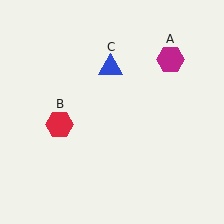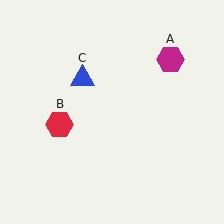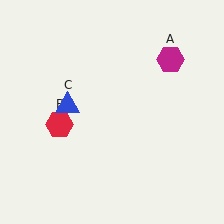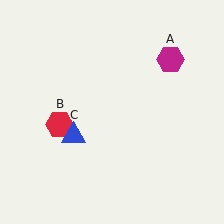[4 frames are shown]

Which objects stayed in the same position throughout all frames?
Magenta hexagon (object A) and red hexagon (object B) remained stationary.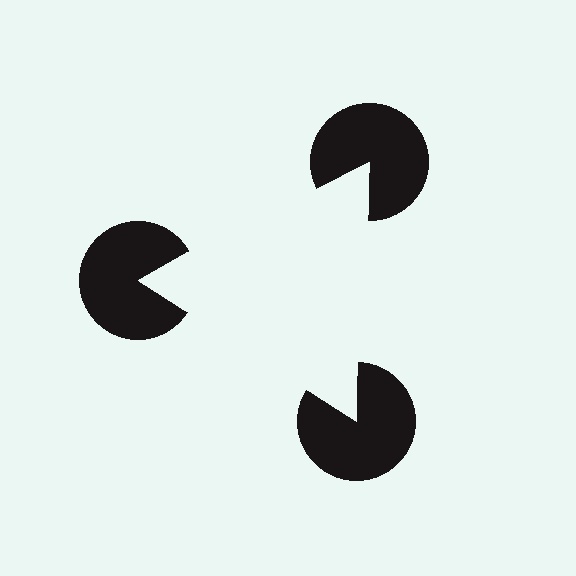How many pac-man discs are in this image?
There are 3 — one at each vertex of the illusory triangle.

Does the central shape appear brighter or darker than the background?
It typically appears slightly brighter than the background, even though no actual brightness change is drawn.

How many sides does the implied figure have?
3 sides.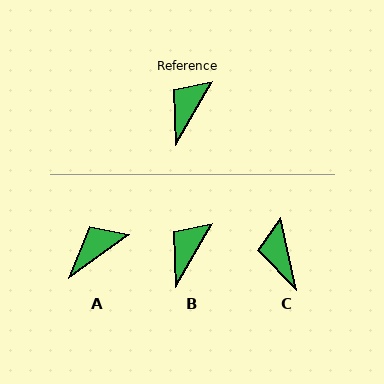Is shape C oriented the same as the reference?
No, it is off by about 43 degrees.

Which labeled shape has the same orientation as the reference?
B.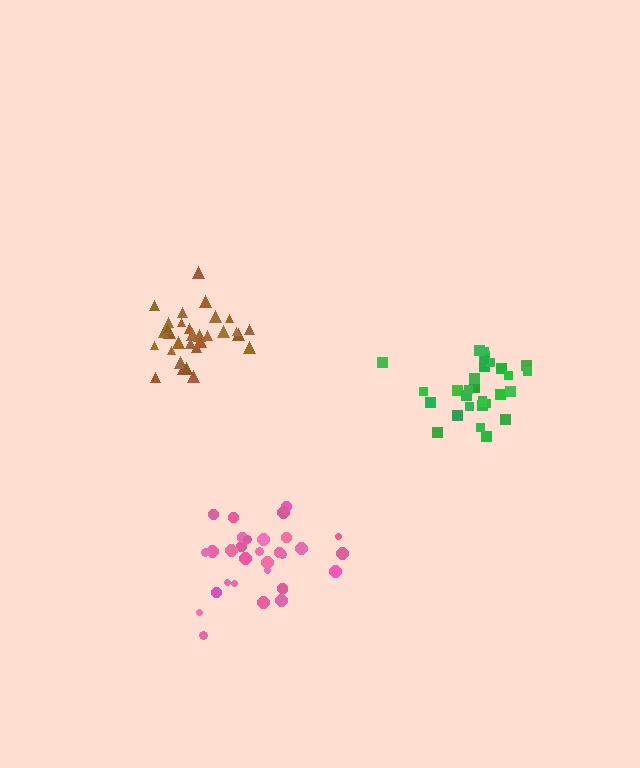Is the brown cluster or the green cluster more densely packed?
Brown.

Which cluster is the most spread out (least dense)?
Pink.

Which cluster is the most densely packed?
Brown.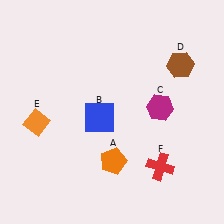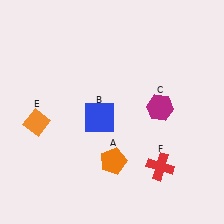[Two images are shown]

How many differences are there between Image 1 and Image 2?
There is 1 difference between the two images.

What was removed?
The brown hexagon (D) was removed in Image 2.